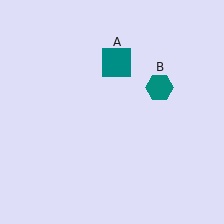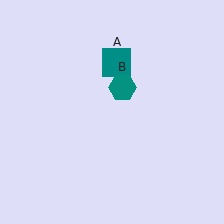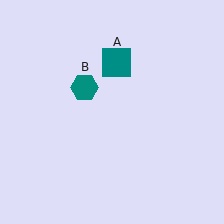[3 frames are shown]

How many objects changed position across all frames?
1 object changed position: teal hexagon (object B).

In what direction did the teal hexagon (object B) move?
The teal hexagon (object B) moved left.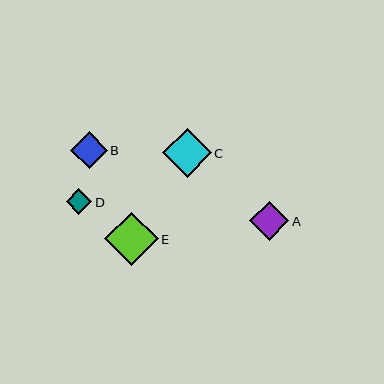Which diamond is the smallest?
Diamond D is the smallest with a size of approximately 26 pixels.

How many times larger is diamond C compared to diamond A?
Diamond C is approximately 1.2 times the size of diamond A.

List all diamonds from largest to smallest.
From largest to smallest: E, C, A, B, D.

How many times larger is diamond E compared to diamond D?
Diamond E is approximately 2.1 times the size of diamond D.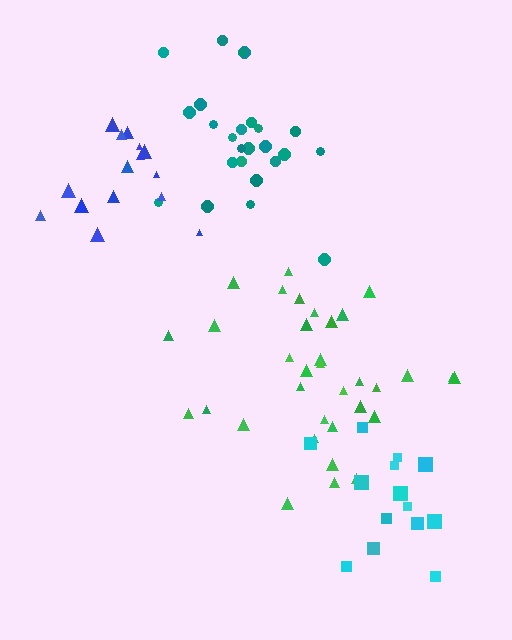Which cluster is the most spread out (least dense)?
Cyan.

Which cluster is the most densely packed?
Green.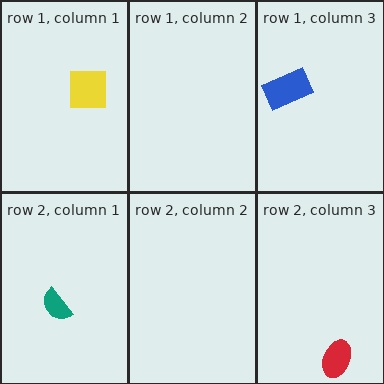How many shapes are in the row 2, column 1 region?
1.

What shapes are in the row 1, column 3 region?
The blue rectangle.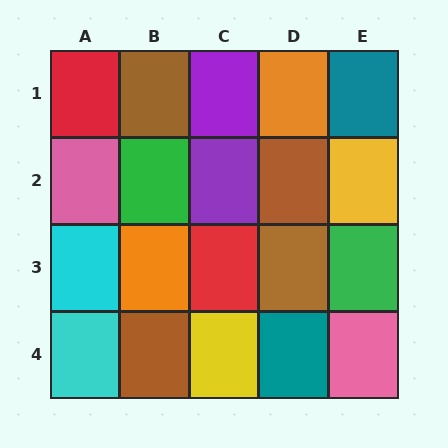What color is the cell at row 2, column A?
Pink.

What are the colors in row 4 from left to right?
Cyan, brown, yellow, teal, pink.